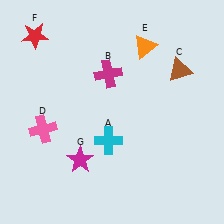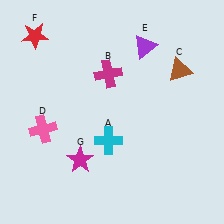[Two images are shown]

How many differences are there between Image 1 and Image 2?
There is 1 difference between the two images.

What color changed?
The triangle (E) changed from orange in Image 1 to purple in Image 2.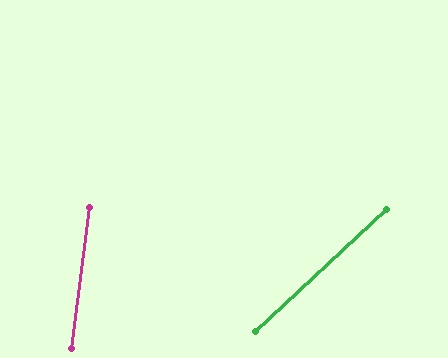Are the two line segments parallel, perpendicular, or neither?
Neither parallel nor perpendicular — they differ by about 40°.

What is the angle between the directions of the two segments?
Approximately 40 degrees.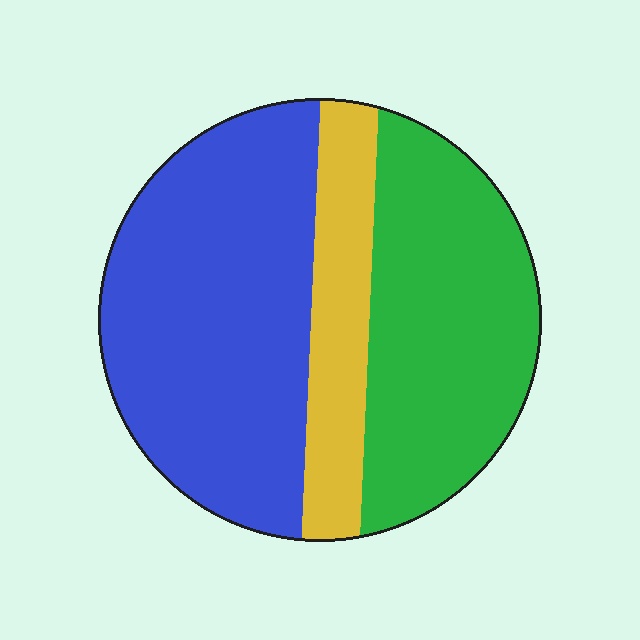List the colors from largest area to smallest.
From largest to smallest: blue, green, yellow.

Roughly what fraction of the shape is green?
Green covers about 35% of the shape.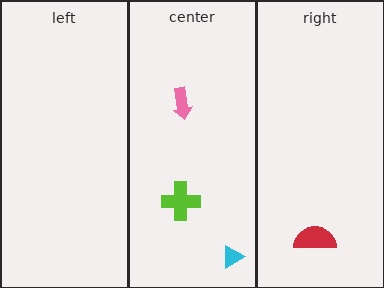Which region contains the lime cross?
The center region.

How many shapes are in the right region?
1.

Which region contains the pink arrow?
The center region.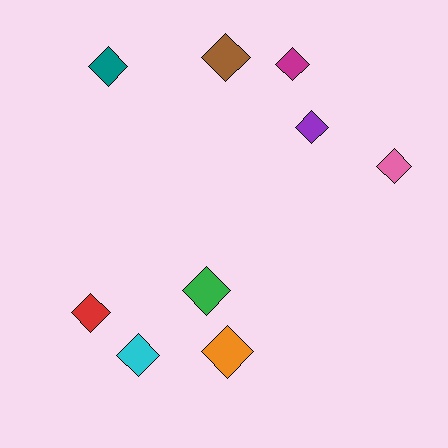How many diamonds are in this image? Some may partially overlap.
There are 9 diamonds.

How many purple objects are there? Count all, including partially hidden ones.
There is 1 purple object.